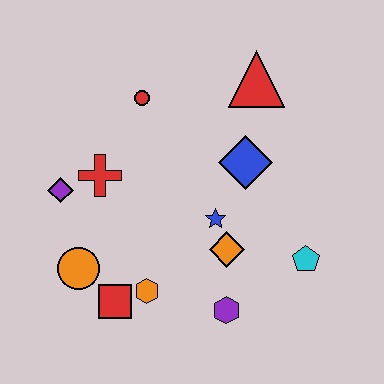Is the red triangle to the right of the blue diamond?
Yes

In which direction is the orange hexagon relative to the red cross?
The orange hexagon is below the red cross.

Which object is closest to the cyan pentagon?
The orange diamond is closest to the cyan pentagon.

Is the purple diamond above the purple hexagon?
Yes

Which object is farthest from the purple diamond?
The cyan pentagon is farthest from the purple diamond.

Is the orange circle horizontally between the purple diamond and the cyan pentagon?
Yes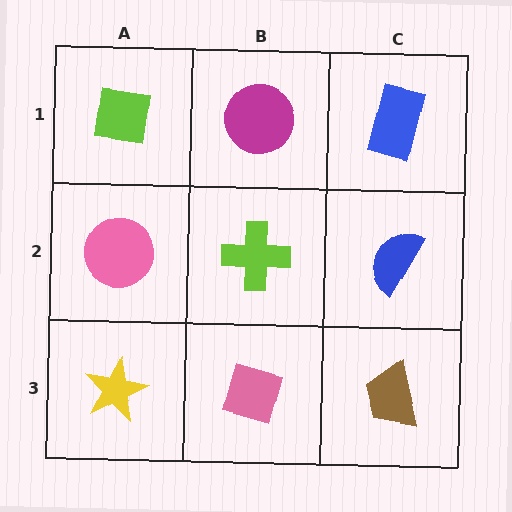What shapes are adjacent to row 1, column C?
A blue semicircle (row 2, column C), a magenta circle (row 1, column B).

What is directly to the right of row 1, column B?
A blue rectangle.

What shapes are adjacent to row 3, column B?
A lime cross (row 2, column B), a yellow star (row 3, column A), a brown trapezoid (row 3, column C).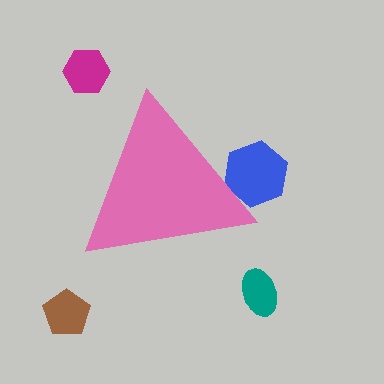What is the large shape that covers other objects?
A pink triangle.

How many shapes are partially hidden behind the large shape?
1 shape is partially hidden.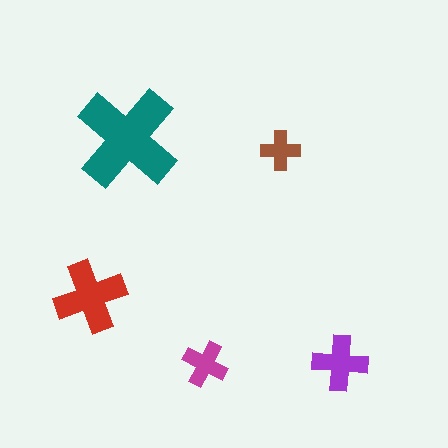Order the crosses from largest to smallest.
the teal one, the red one, the purple one, the magenta one, the brown one.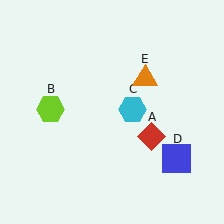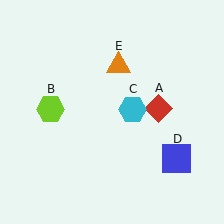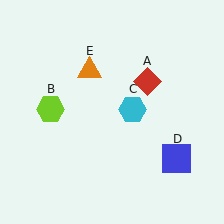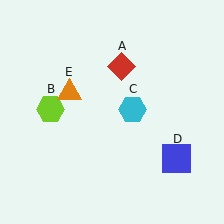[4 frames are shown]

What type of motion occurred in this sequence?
The red diamond (object A), orange triangle (object E) rotated counterclockwise around the center of the scene.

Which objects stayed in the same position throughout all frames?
Lime hexagon (object B) and cyan hexagon (object C) and blue square (object D) remained stationary.